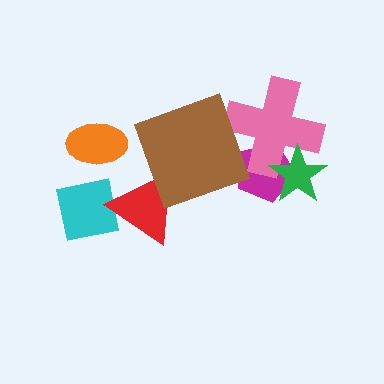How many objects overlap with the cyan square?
1 object overlaps with the cyan square.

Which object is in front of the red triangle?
The brown square is in front of the red triangle.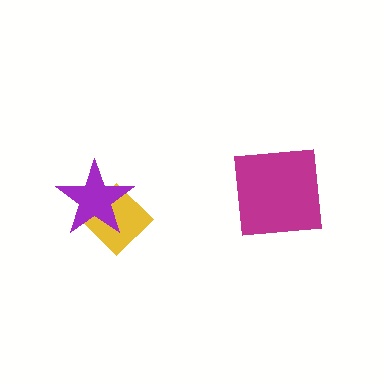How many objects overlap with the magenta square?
0 objects overlap with the magenta square.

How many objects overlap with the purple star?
1 object overlaps with the purple star.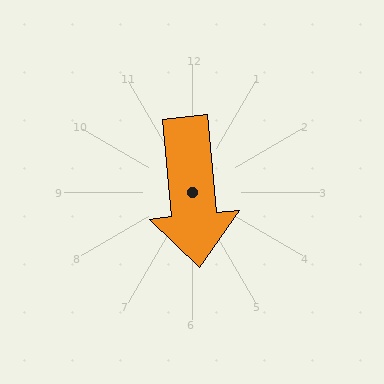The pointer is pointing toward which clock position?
Roughly 6 o'clock.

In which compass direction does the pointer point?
South.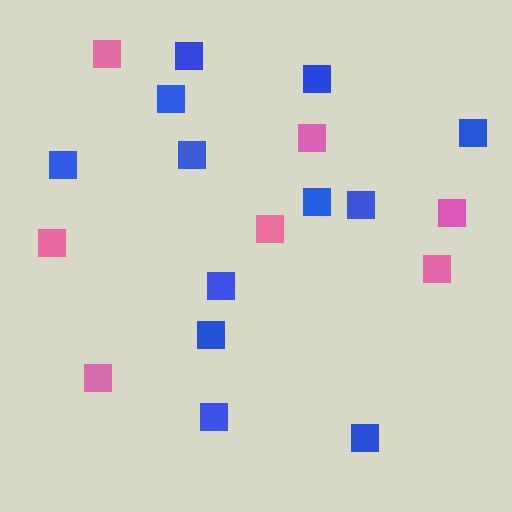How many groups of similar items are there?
There are 2 groups: one group of blue squares (12) and one group of pink squares (7).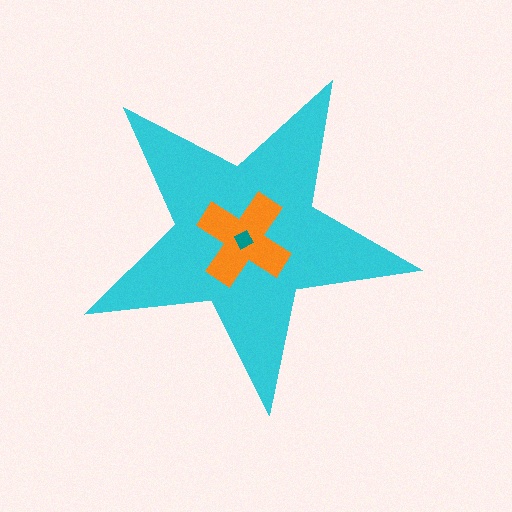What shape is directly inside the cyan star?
The orange cross.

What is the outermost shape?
The cyan star.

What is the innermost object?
The teal diamond.